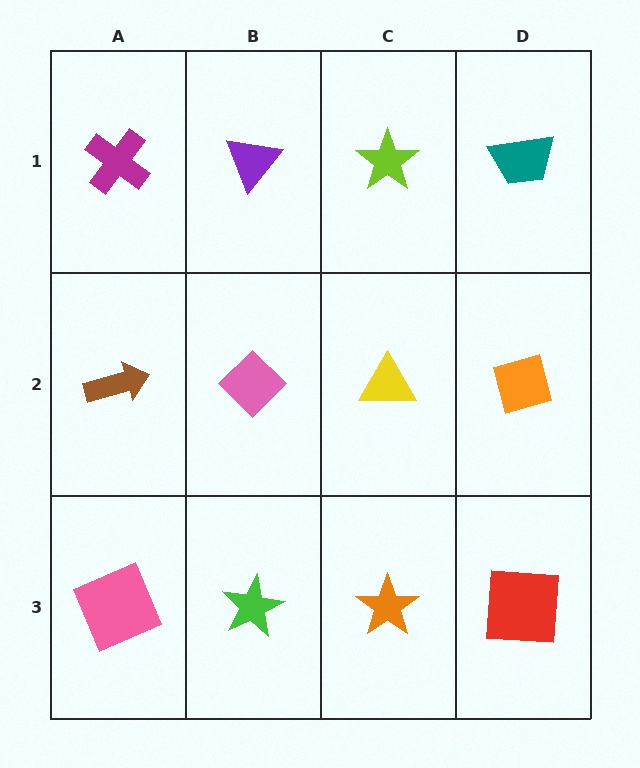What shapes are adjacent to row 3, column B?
A pink diamond (row 2, column B), a pink square (row 3, column A), an orange star (row 3, column C).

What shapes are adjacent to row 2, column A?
A magenta cross (row 1, column A), a pink square (row 3, column A), a pink diamond (row 2, column B).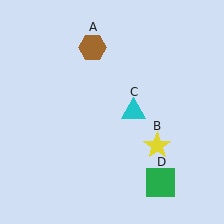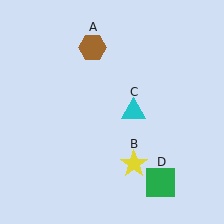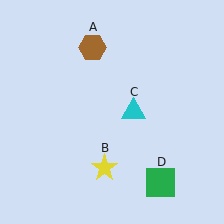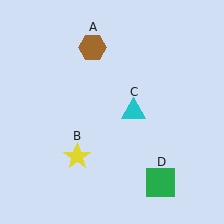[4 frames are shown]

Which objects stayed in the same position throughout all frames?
Brown hexagon (object A) and cyan triangle (object C) and green square (object D) remained stationary.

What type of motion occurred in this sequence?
The yellow star (object B) rotated clockwise around the center of the scene.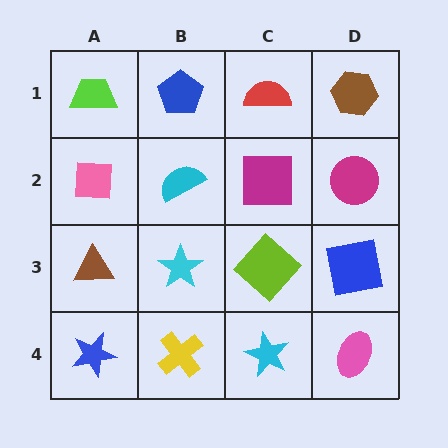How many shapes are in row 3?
4 shapes.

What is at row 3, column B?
A cyan star.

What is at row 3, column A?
A brown triangle.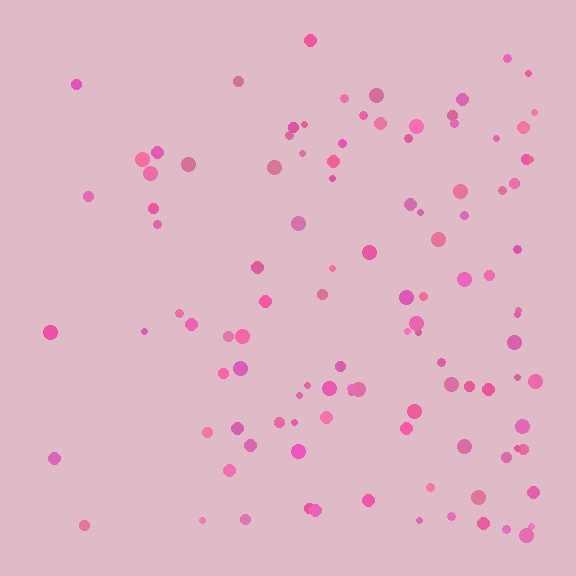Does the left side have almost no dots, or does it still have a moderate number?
Still a moderate number, just noticeably fewer than the right.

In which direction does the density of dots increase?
From left to right, with the right side densest.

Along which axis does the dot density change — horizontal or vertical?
Horizontal.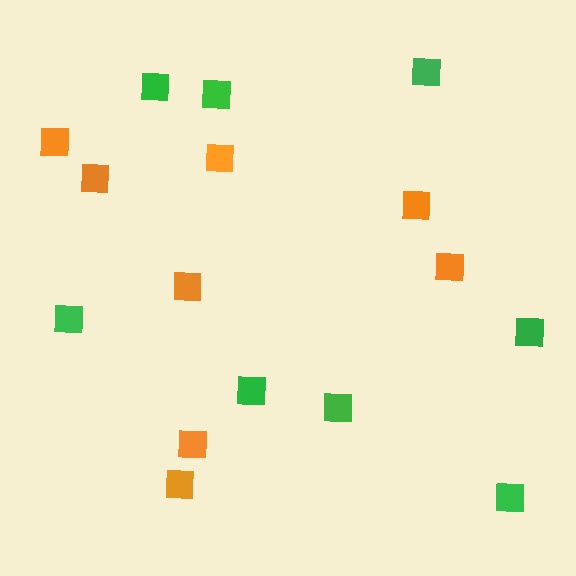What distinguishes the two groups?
There are 2 groups: one group of orange squares (8) and one group of green squares (8).